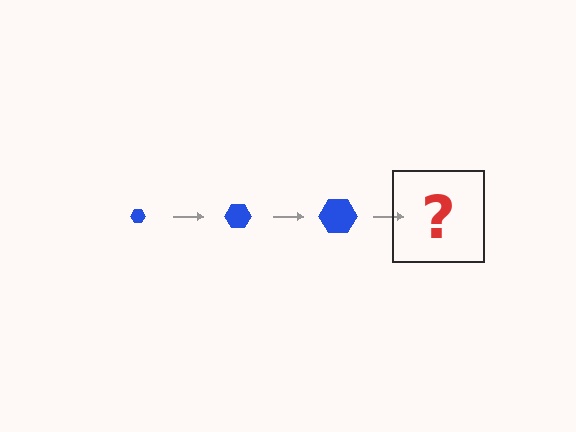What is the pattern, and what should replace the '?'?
The pattern is that the hexagon gets progressively larger each step. The '?' should be a blue hexagon, larger than the previous one.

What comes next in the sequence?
The next element should be a blue hexagon, larger than the previous one.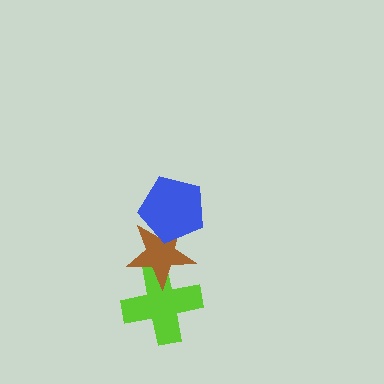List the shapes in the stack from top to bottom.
From top to bottom: the blue pentagon, the brown star, the lime cross.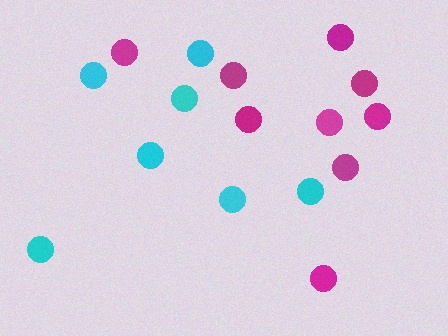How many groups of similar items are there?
There are 2 groups: one group of magenta circles (9) and one group of cyan circles (7).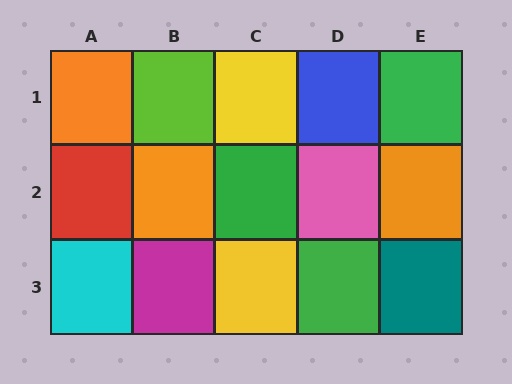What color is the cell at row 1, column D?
Blue.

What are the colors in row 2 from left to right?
Red, orange, green, pink, orange.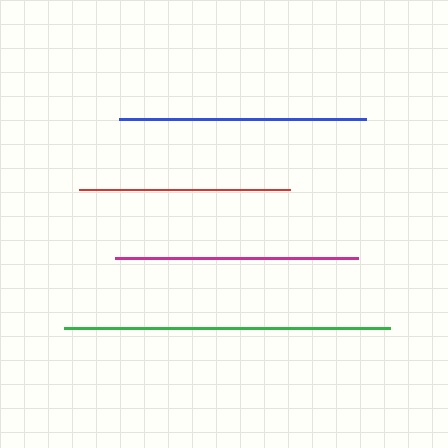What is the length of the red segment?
The red segment is approximately 211 pixels long.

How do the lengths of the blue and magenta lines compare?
The blue and magenta lines are approximately the same length.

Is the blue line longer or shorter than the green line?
The green line is longer than the blue line.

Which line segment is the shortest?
The red line is the shortest at approximately 211 pixels.